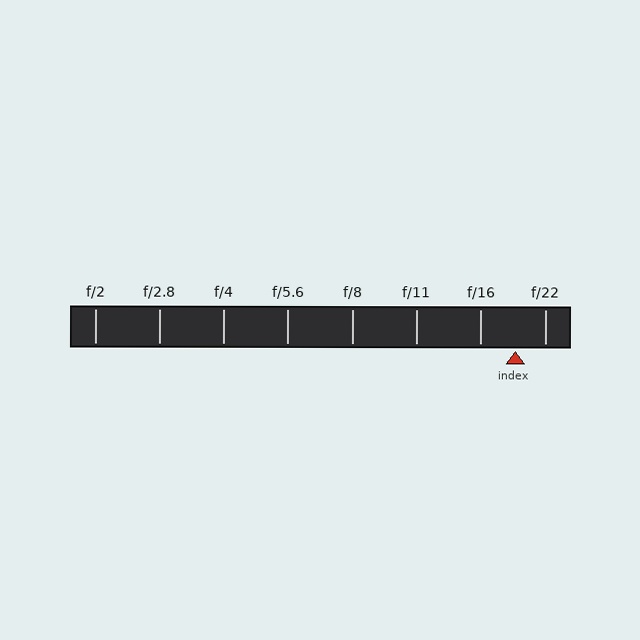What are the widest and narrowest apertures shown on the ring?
The widest aperture shown is f/2 and the narrowest is f/22.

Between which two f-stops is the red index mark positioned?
The index mark is between f/16 and f/22.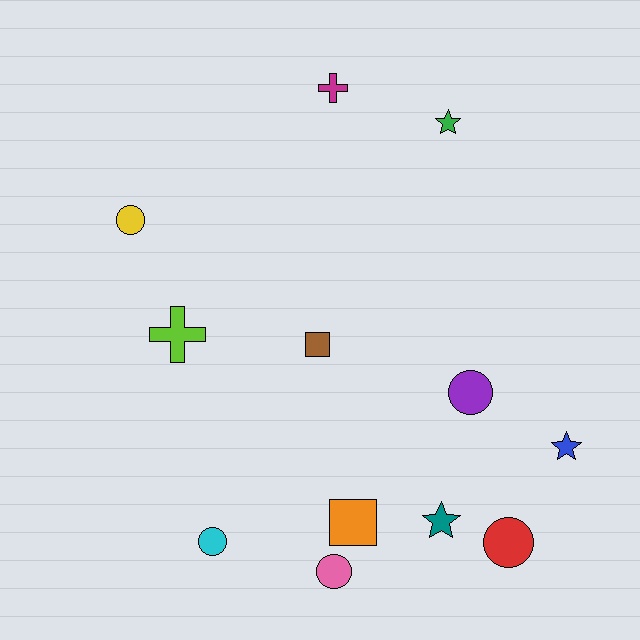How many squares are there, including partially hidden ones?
There are 2 squares.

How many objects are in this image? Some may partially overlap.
There are 12 objects.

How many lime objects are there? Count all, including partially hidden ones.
There is 1 lime object.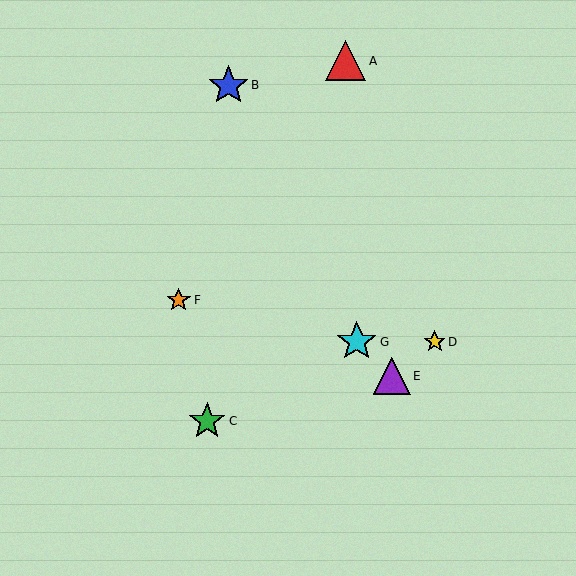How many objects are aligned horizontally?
2 objects (D, G) are aligned horizontally.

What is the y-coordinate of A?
Object A is at y≈61.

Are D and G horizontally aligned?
Yes, both are at y≈342.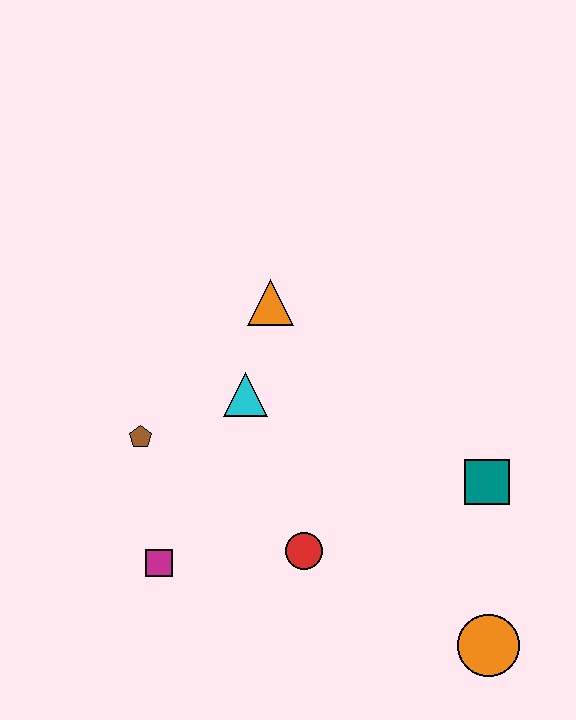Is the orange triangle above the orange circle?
Yes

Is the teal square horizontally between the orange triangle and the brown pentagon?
No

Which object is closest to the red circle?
The magenta square is closest to the red circle.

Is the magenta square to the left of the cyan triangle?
Yes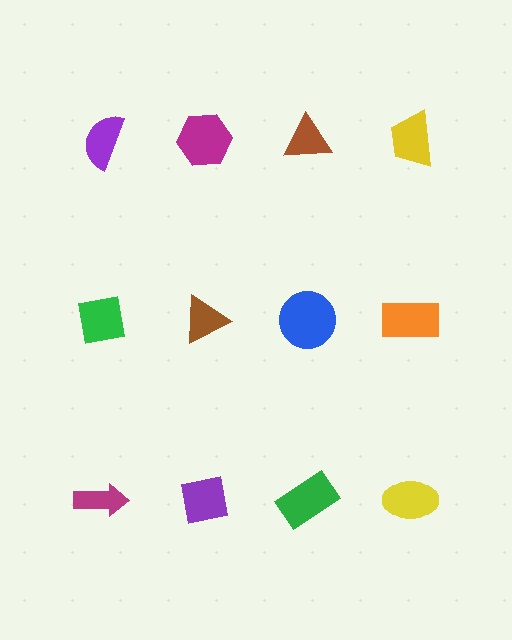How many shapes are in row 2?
4 shapes.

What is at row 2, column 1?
A green square.